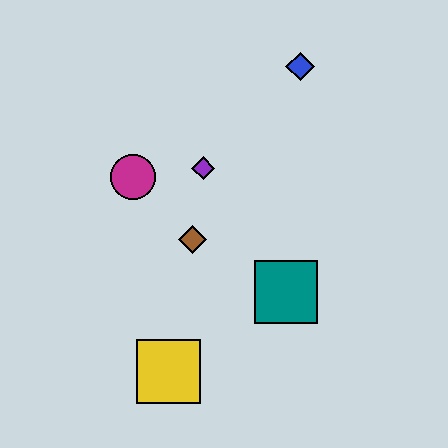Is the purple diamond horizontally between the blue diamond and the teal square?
No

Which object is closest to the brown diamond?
The purple diamond is closest to the brown diamond.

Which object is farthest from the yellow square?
The blue diamond is farthest from the yellow square.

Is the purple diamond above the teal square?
Yes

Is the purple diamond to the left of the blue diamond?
Yes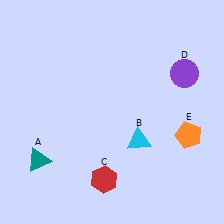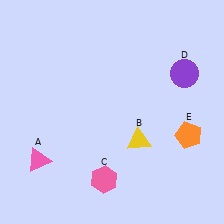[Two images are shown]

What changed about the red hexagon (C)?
In Image 1, C is red. In Image 2, it changed to pink.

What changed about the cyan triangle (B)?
In Image 1, B is cyan. In Image 2, it changed to yellow.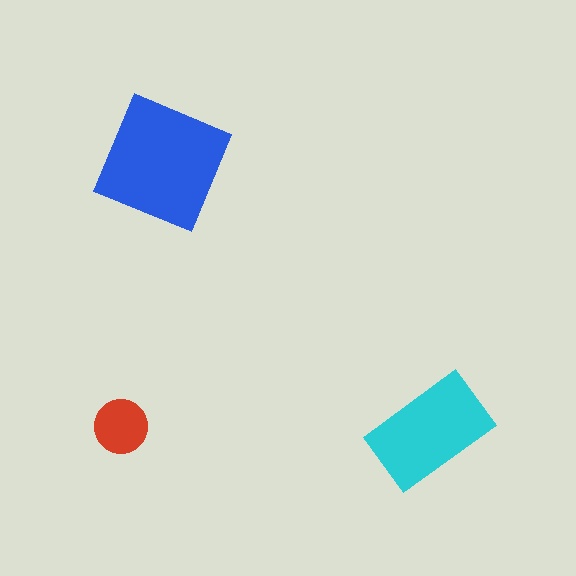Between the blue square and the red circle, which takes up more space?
The blue square.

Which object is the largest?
The blue square.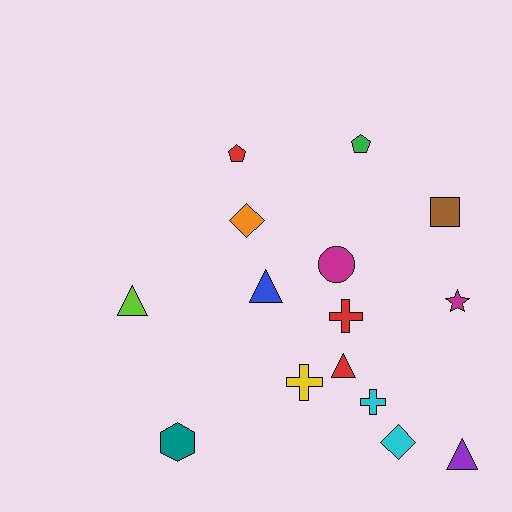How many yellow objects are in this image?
There is 1 yellow object.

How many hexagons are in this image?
There is 1 hexagon.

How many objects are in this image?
There are 15 objects.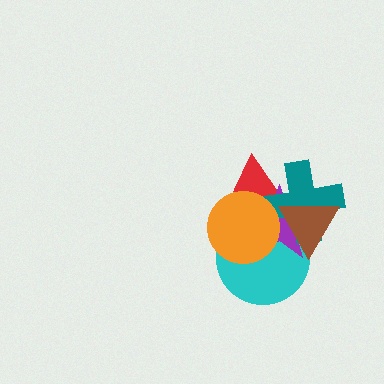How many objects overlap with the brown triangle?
3 objects overlap with the brown triangle.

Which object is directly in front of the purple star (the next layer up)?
The teal cross is directly in front of the purple star.